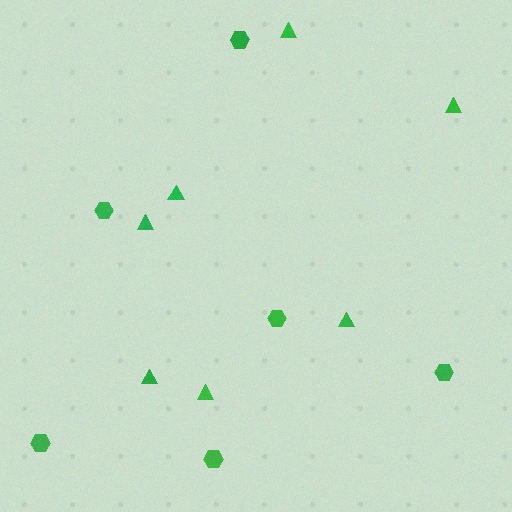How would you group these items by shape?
There are 2 groups: one group of hexagons (6) and one group of triangles (7).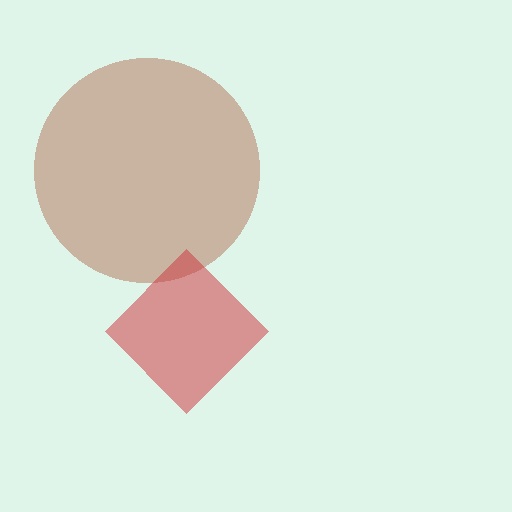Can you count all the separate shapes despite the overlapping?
Yes, there are 2 separate shapes.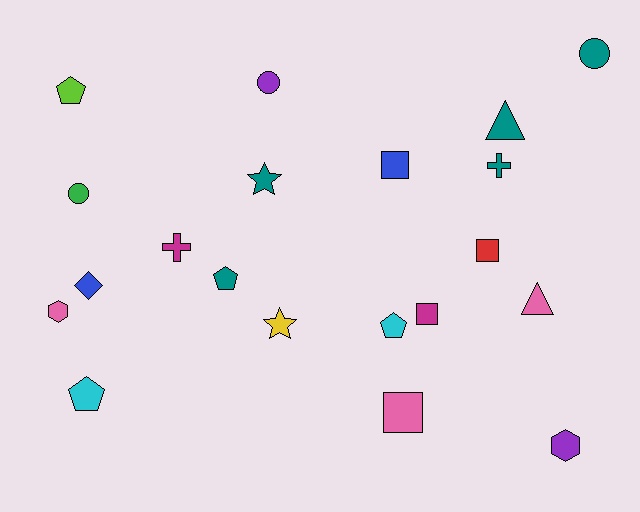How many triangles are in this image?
There are 2 triangles.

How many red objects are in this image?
There is 1 red object.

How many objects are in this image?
There are 20 objects.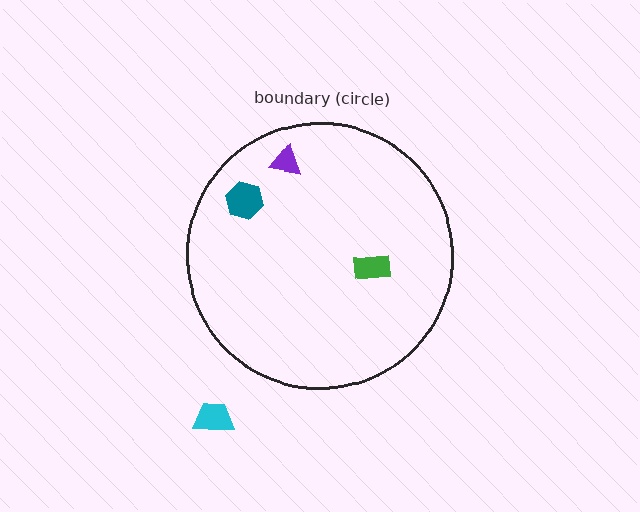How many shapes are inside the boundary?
3 inside, 1 outside.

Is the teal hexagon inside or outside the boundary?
Inside.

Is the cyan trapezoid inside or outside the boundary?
Outside.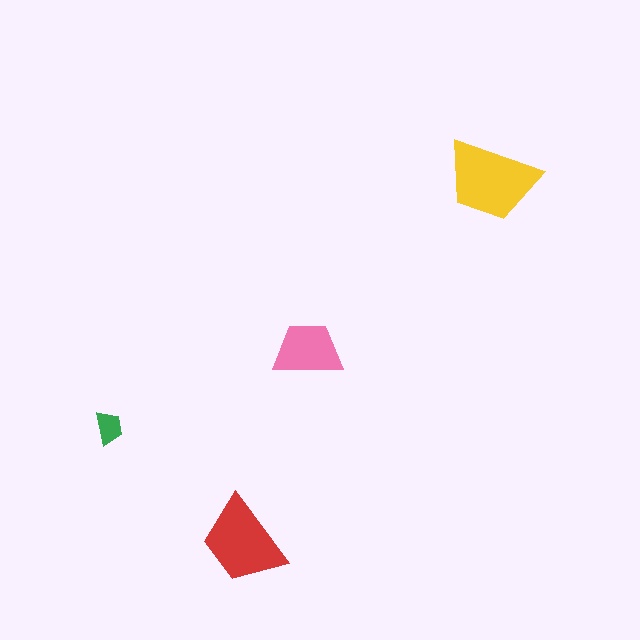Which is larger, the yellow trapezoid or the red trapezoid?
The yellow one.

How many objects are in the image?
There are 4 objects in the image.